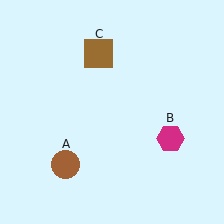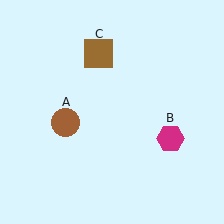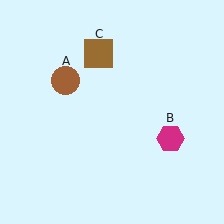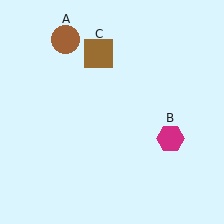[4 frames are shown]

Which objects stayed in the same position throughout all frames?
Magenta hexagon (object B) and brown square (object C) remained stationary.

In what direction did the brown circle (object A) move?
The brown circle (object A) moved up.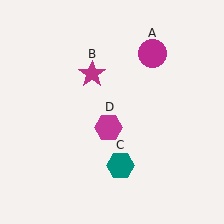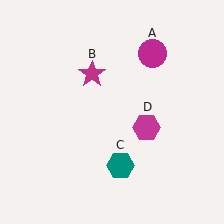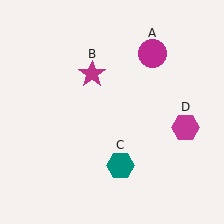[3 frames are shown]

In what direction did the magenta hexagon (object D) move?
The magenta hexagon (object D) moved right.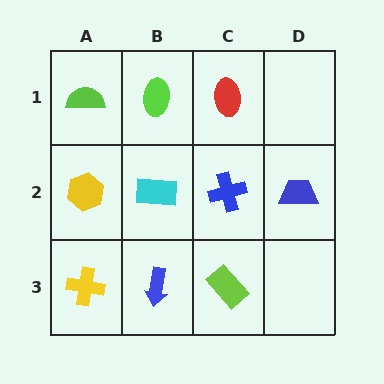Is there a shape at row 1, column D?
No, that cell is empty.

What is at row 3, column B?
A blue arrow.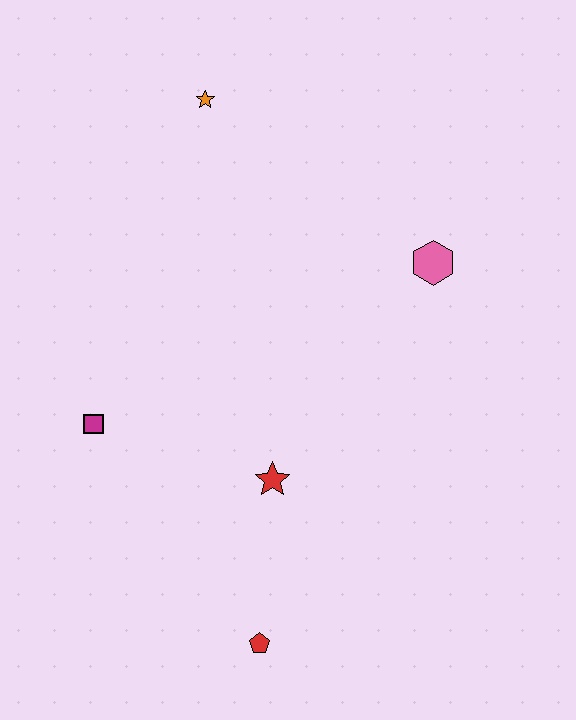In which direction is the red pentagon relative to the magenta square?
The red pentagon is below the magenta square.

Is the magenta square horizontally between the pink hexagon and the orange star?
No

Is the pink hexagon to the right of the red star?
Yes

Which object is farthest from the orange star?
The red pentagon is farthest from the orange star.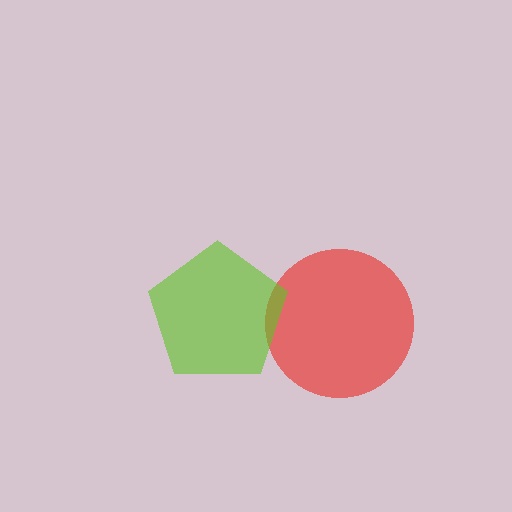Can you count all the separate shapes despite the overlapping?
Yes, there are 2 separate shapes.